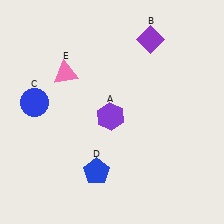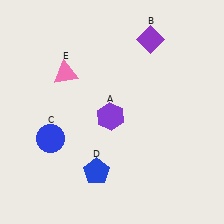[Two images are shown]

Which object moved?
The blue circle (C) moved down.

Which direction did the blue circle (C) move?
The blue circle (C) moved down.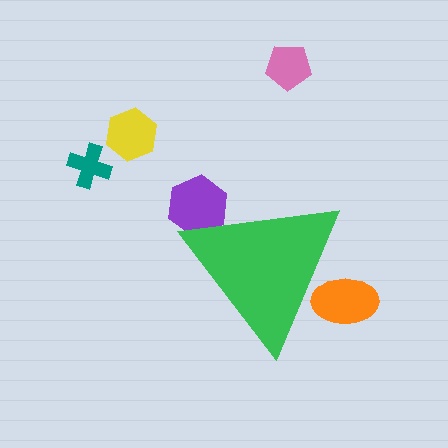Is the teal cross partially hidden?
No, the teal cross is fully visible.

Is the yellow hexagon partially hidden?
No, the yellow hexagon is fully visible.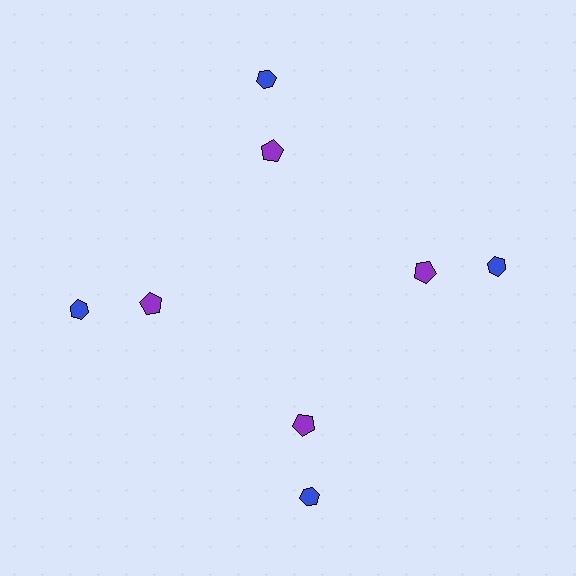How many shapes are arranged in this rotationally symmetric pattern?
There are 8 shapes, arranged in 4 groups of 2.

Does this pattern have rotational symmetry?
Yes, this pattern has 4-fold rotational symmetry. It looks the same after rotating 90 degrees around the center.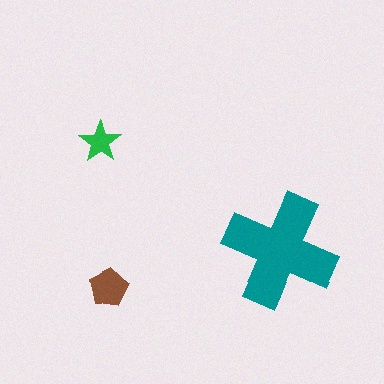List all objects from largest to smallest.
The teal cross, the brown pentagon, the green star.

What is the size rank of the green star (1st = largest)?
3rd.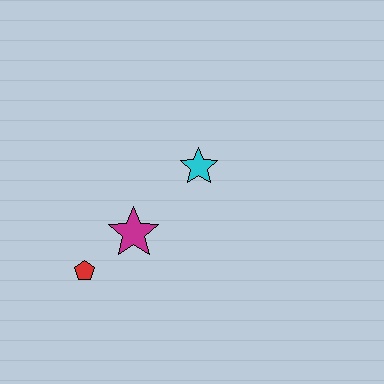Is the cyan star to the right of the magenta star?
Yes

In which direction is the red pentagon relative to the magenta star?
The red pentagon is to the left of the magenta star.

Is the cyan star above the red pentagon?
Yes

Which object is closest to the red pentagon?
The magenta star is closest to the red pentagon.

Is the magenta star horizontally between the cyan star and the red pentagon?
Yes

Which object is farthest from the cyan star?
The red pentagon is farthest from the cyan star.